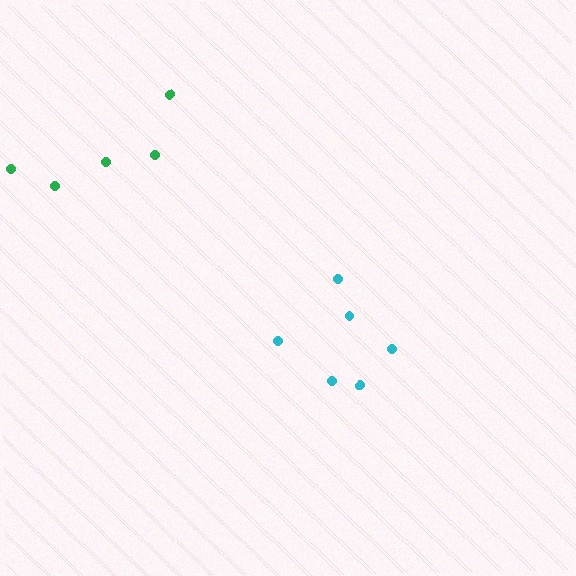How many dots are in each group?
Group 1: 6 dots, Group 2: 5 dots (11 total).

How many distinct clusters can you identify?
There are 2 distinct clusters.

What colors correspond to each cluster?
The clusters are colored: cyan, green.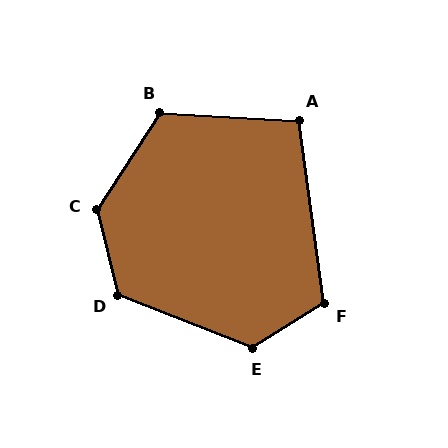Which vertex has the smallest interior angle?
A, at approximately 101 degrees.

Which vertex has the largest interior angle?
C, at approximately 133 degrees.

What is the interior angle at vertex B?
Approximately 120 degrees (obtuse).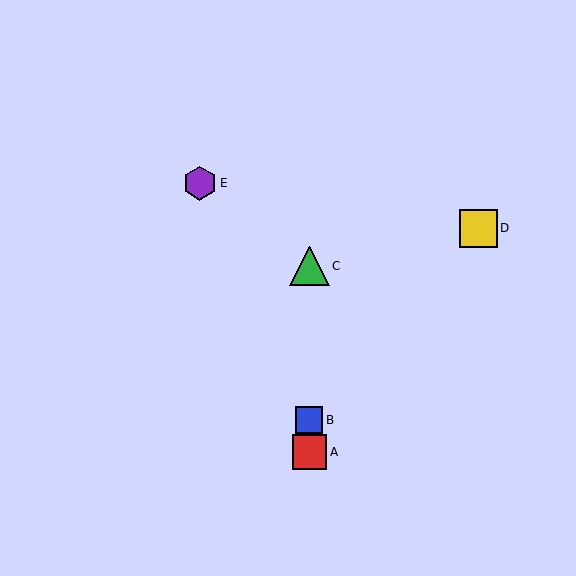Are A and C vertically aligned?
Yes, both are at x≈309.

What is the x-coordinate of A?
Object A is at x≈309.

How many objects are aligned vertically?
3 objects (A, B, C) are aligned vertically.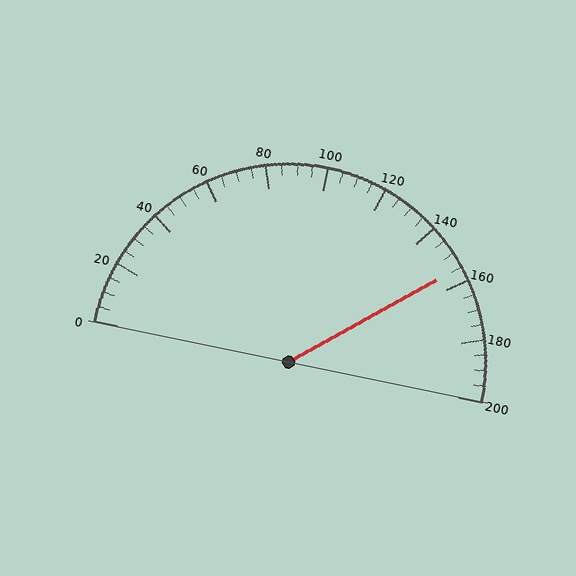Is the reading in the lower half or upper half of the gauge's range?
The reading is in the upper half of the range (0 to 200).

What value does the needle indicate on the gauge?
The needle indicates approximately 155.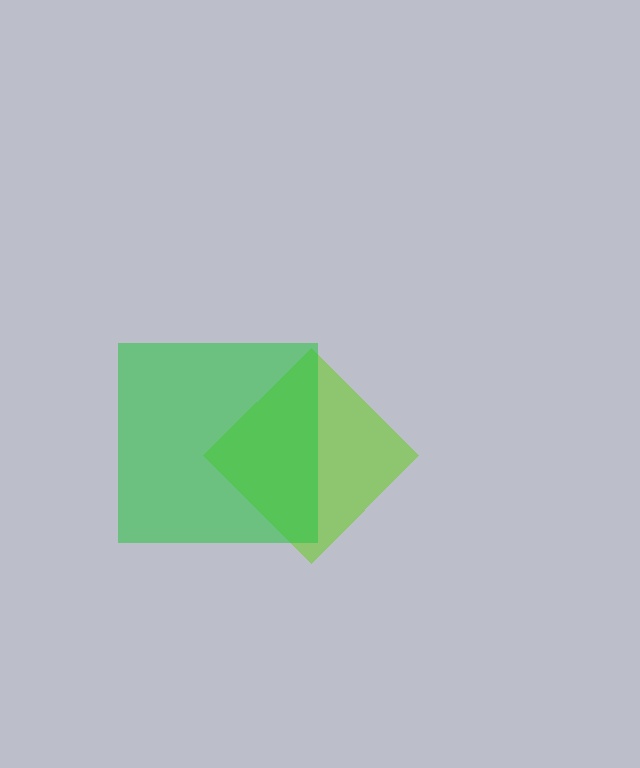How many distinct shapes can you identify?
There are 2 distinct shapes: a lime diamond, a green square.